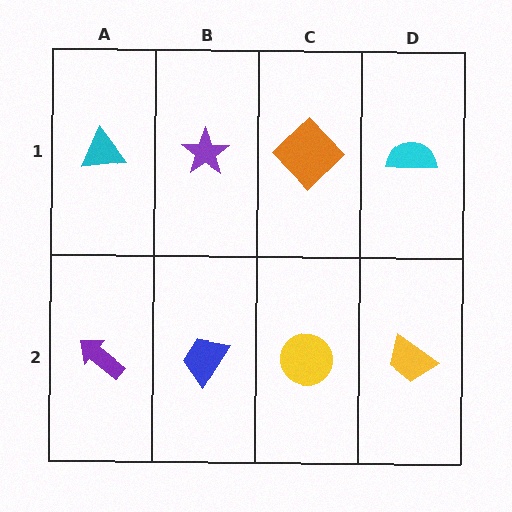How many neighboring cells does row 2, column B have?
3.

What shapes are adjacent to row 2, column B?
A purple star (row 1, column B), a purple arrow (row 2, column A), a yellow circle (row 2, column C).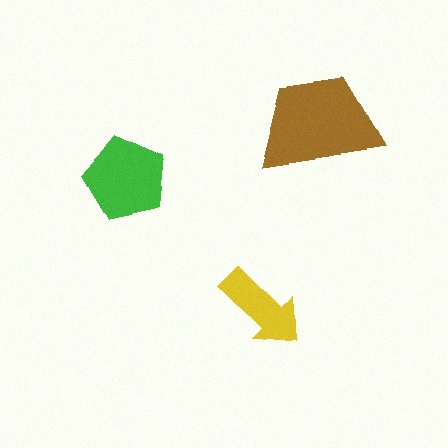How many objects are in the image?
There are 3 objects in the image.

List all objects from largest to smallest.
The brown trapezoid, the green pentagon, the yellow arrow.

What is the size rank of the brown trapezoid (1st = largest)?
1st.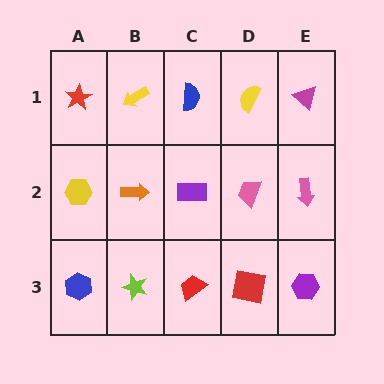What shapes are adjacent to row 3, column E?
A pink arrow (row 2, column E), a red square (row 3, column D).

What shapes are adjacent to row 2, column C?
A blue semicircle (row 1, column C), a red trapezoid (row 3, column C), an orange arrow (row 2, column B), a pink trapezoid (row 2, column D).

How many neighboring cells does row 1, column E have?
2.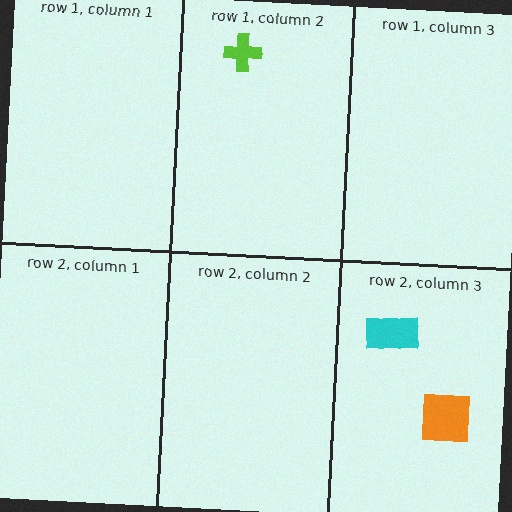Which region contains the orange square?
The row 2, column 3 region.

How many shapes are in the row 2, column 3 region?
2.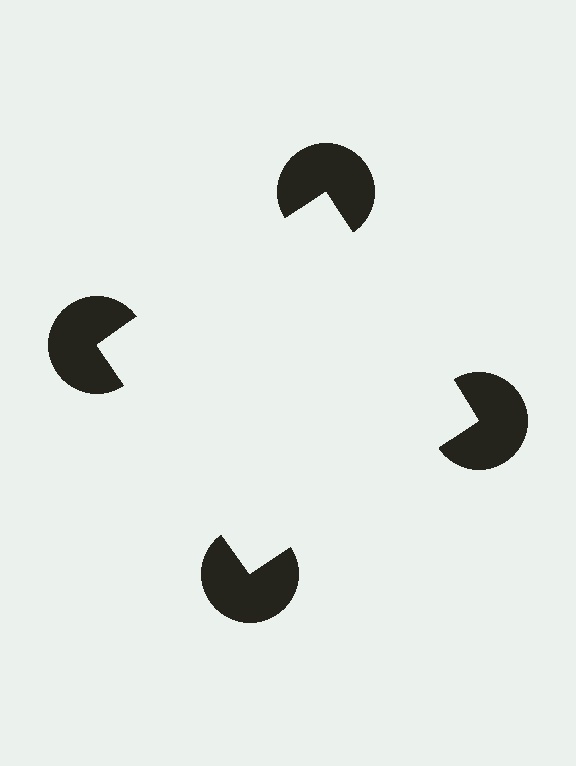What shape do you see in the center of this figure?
An illusory square — its edges are inferred from the aligned wedge cuts in the pac-man discs, not physically drawn.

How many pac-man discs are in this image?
There are 4 — one at each vertex of the illusory square.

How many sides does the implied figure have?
4 sides.